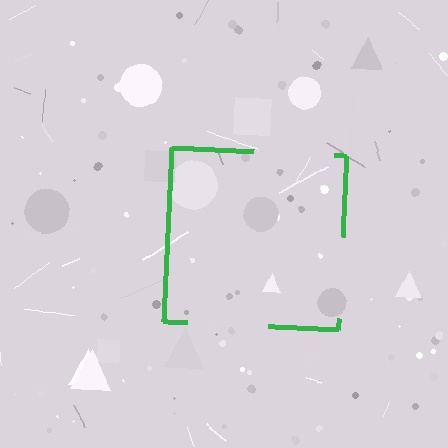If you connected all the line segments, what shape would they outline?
They would outline a square.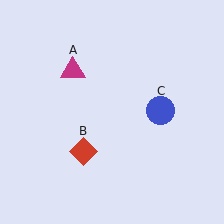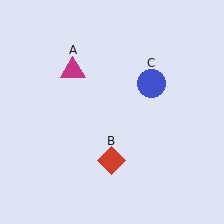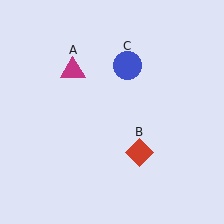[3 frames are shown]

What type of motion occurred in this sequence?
The red diamond (object B), blue circle (object C) rotated counterclockwise around the center of the scene.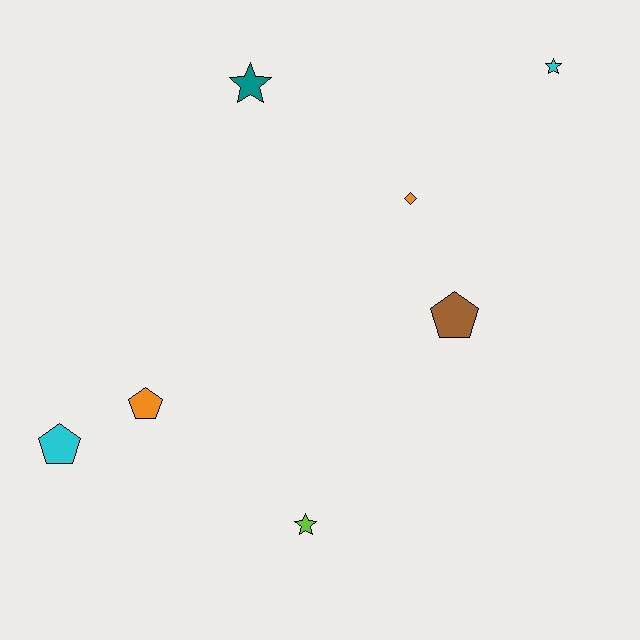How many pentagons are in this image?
There are 3 pentagons.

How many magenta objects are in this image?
There are no magenta objects.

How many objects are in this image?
There are 7 objects.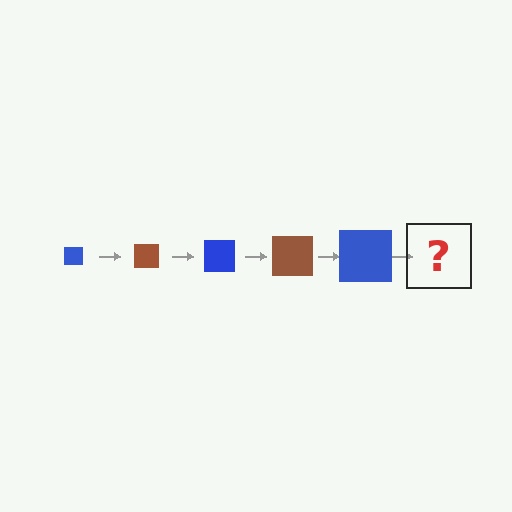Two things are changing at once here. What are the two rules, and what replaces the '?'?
The two rules are that the square grows larger each step and the color cycles through blue and brown. The '?' should be a brown square, larger than the previous one.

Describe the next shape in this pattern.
It should be a brown square, larger than the previous one.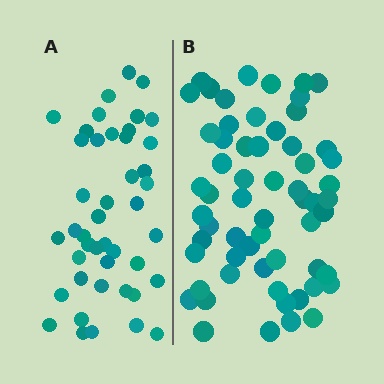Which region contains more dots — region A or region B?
Region B (the right region) has more dots.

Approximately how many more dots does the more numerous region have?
Region B has approximately 15 more dots than region A.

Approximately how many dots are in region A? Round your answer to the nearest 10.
About 40 dots. (The exact count is 44, which rounds to 40.)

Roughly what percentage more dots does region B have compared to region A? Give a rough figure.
About 35% more.